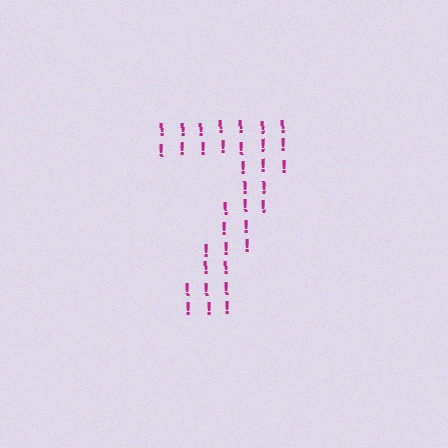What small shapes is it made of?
It is made of small exclamation marks.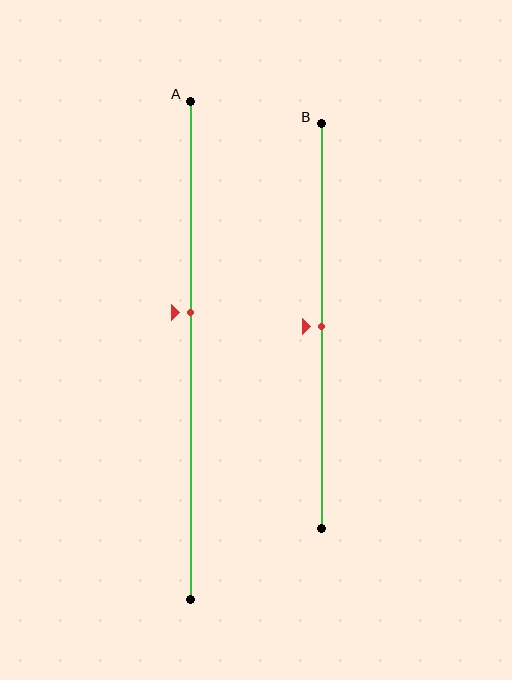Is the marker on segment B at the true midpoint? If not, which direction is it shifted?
Yes, the marker on segment B is at the true midpoint.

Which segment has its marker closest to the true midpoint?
Segment B has its marker closest to the true midpoint.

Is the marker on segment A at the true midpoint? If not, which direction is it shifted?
No, the marker on segment A is shifted upward by about 8% of the segment length.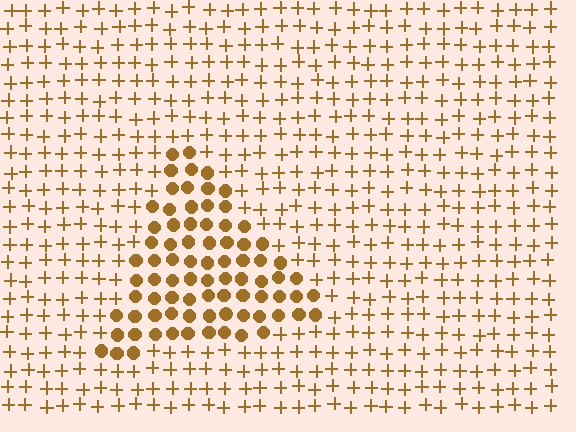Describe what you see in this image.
The image is filled with small brown elements arranged in a uniform grid. A triangle-shaped region contains circles, while the surrounding area contains plus signs. The boundary is defined purely by the change in element shape.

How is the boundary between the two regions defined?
The boundary is defined by a change in element shape: circles inside vs. plus signs outside. All elements share the same color and spacing.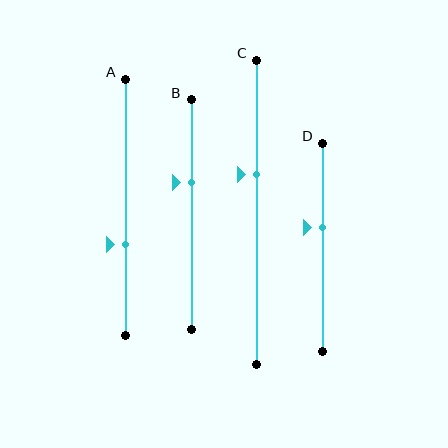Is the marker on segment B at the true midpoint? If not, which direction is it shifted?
No, the marker on segment B is shifted upward by about 14% of the segment length.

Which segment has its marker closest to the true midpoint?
Segment D has its marker closest to the true midpoint.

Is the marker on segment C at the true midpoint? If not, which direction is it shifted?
No, the marker on segment C is shifted upward by about 13% of the segment length.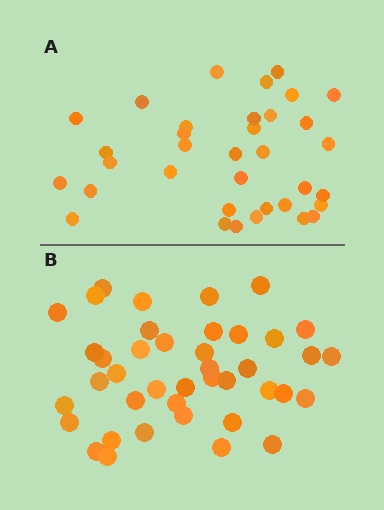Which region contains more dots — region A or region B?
Region B (the bottom region) has more dots.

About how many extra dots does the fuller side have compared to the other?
Region B has about 6 more dots than region A.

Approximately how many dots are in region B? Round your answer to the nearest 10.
About 40 dots. (The exact count is 41, which rounds to 40.)